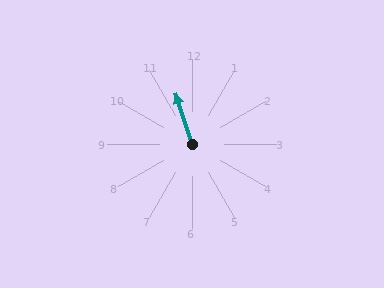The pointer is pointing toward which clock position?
Roughly 11 o'clock.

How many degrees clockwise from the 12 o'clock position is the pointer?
Approximately 341 degrees.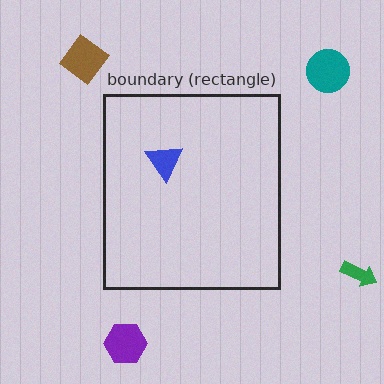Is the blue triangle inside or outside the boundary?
Inside.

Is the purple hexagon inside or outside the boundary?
Outside.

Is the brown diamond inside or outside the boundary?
Outside.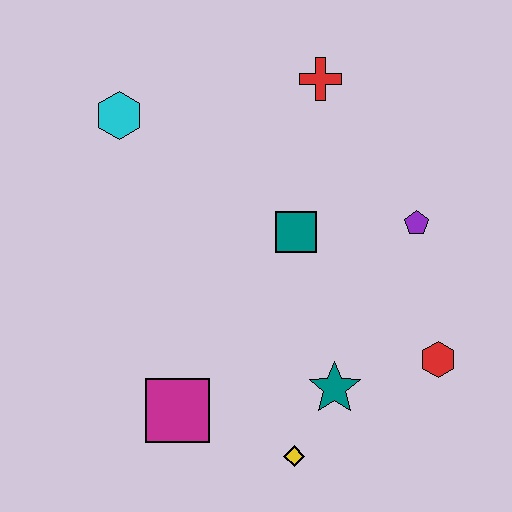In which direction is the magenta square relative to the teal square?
The magenta square is below the teal square.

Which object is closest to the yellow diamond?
The teal star is closest to the yellow diamond.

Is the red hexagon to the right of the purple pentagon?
Yes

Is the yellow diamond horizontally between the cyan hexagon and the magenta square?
No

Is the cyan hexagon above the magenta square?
Yes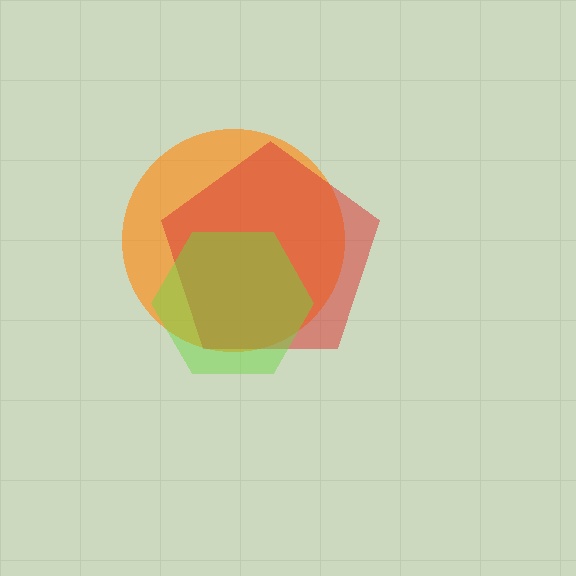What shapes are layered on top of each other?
The layered shapes are: an orange circle, a red pentagon, a lime hexagon.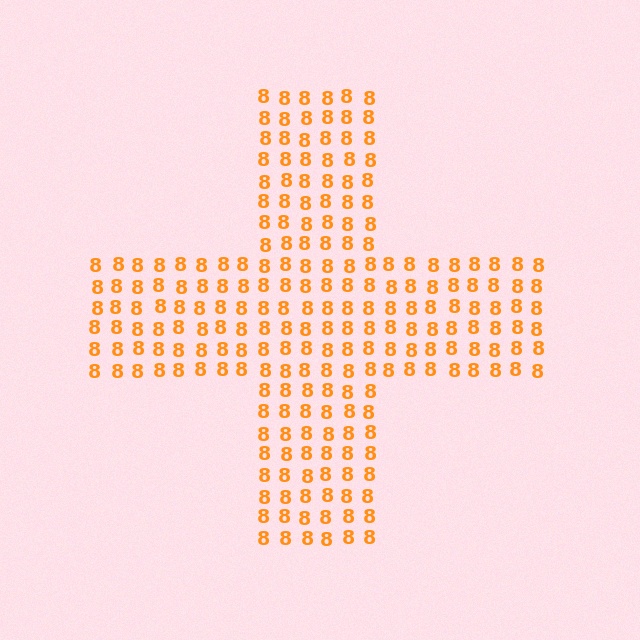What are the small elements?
The small elements are digit 8's.